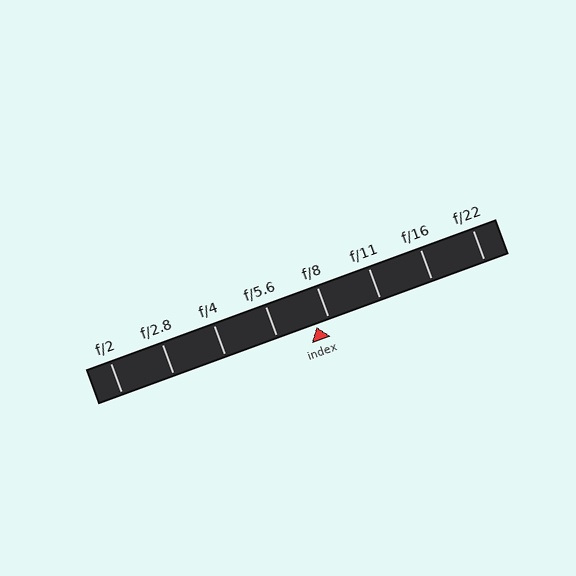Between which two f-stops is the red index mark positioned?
The index mark is between f/5.6 and f/8.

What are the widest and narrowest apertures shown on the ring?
The widest aperture shown is f/2 and the narrowest is f/22.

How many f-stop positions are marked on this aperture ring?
There are 8 f-stop positions marked.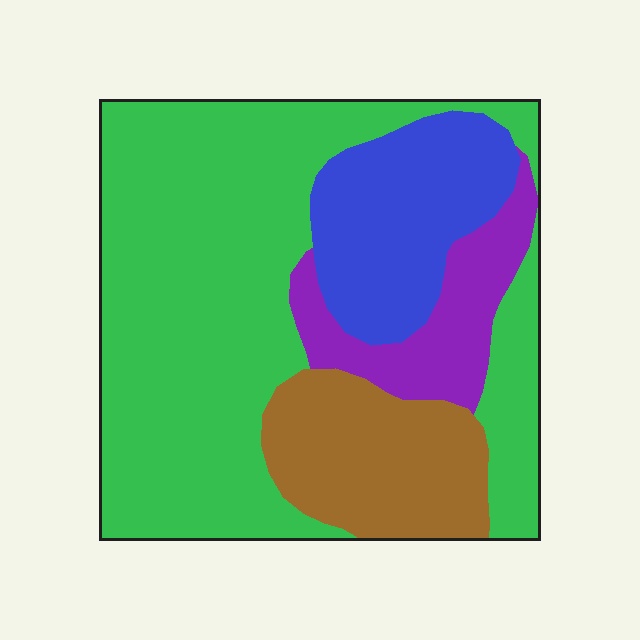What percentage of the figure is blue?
Blue covers about 15% of the figure.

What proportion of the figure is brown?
Brown covers about 15% of the figure.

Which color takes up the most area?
Green, at roughly 55%.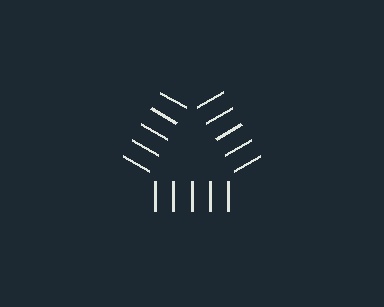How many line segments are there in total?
15 — 5 along each of the 3 edges.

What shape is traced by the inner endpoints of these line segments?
An illusory triangle — the line segments terminate on its edges but no continuous stroke is drawn.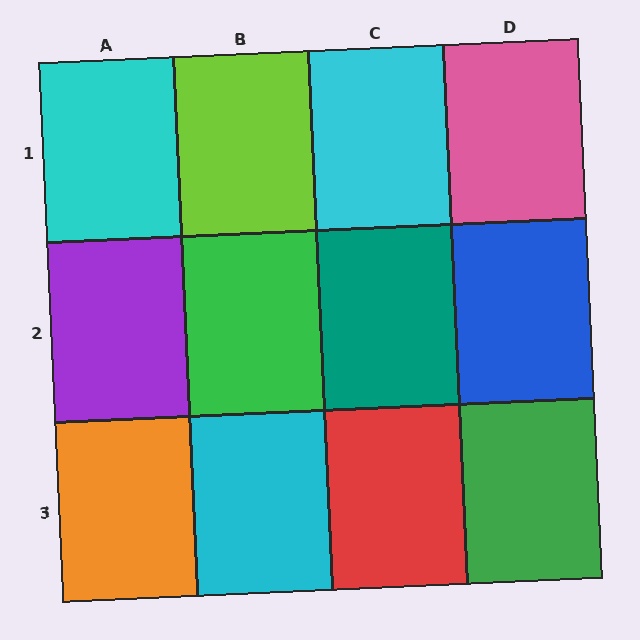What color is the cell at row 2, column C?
Teal.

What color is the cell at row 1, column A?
Cyan.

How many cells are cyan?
3 cells are cyan.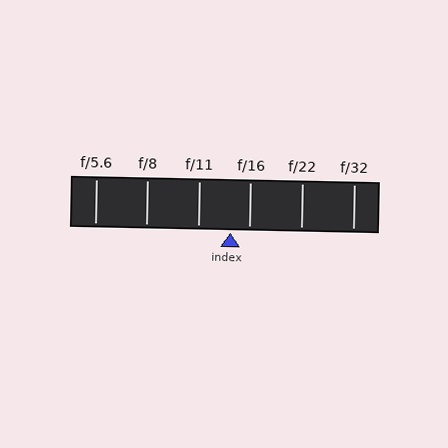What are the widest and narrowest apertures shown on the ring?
The widest aperture shown is f/5.6 and the narrowest is f/32.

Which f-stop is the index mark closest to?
The index mark is closest to f/16.